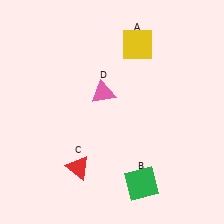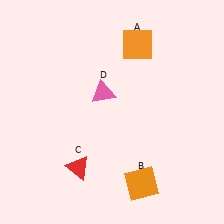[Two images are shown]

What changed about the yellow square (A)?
In Image 1, A is yellow. In Image 2, it changed to orange.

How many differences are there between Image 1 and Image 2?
There are 2 differences between the two images.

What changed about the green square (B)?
In Image 1, B is green. In Image 2, it changed to orange.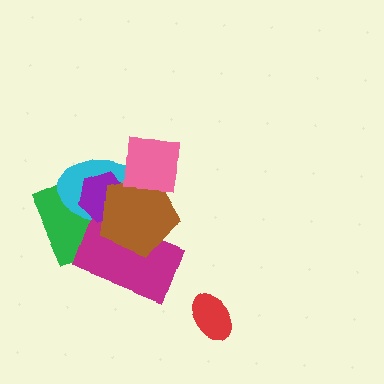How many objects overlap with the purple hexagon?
4 objects overlap with the purple hexagon.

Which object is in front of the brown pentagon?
The pink square is in front of the brown pentagon.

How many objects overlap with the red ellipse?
0 objects overlap with the red ellipse.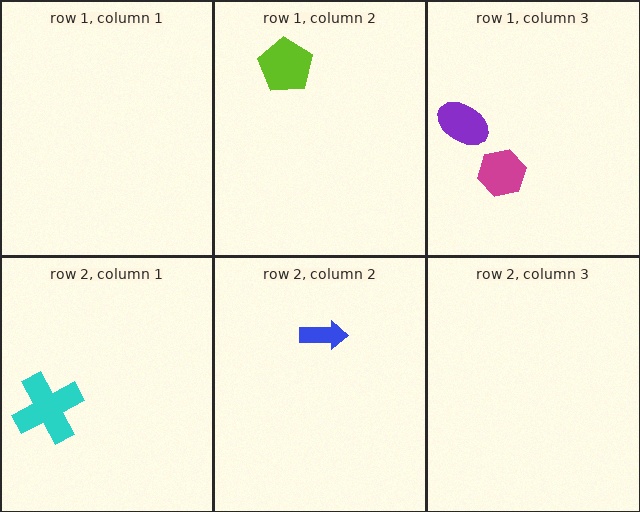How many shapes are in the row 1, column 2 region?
1.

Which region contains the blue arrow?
The row 2, column 2 region.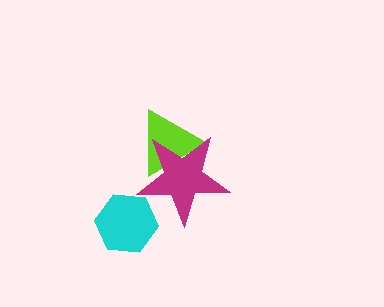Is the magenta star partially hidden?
No, no other shape covers it.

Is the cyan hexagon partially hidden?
Yes, it is partially covered by another shape.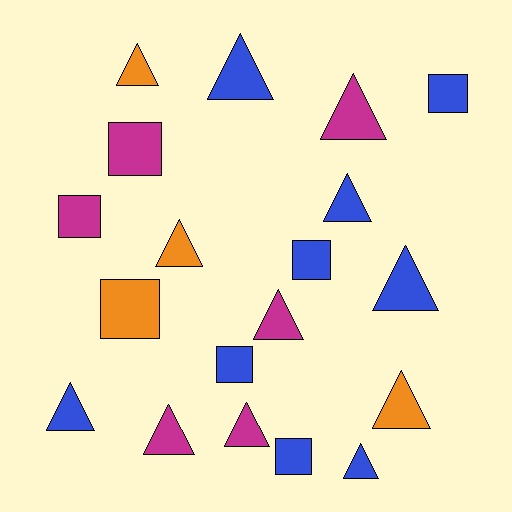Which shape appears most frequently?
Triangle, with 12 objects.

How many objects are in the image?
There are 19 objects.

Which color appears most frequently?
Blue, with 9 objects.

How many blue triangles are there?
There are 5 blue triangles.